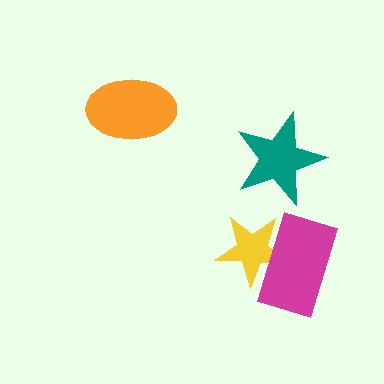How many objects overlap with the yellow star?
1 object overlaps with the yellow star.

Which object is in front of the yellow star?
The magenta rectangle is in front of the yellow star.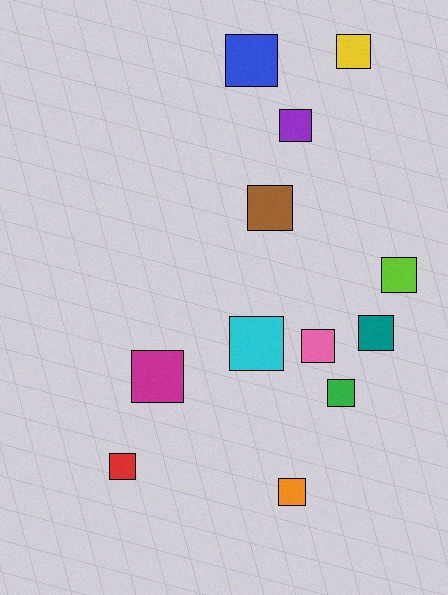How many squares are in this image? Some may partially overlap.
There are 12 squares.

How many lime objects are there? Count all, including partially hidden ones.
There is 1 lime object.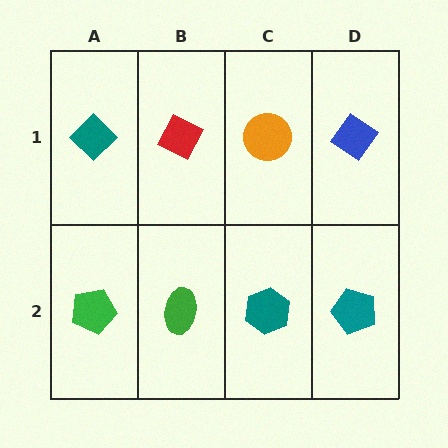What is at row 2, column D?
A teal pentagon.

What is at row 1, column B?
A red diamond.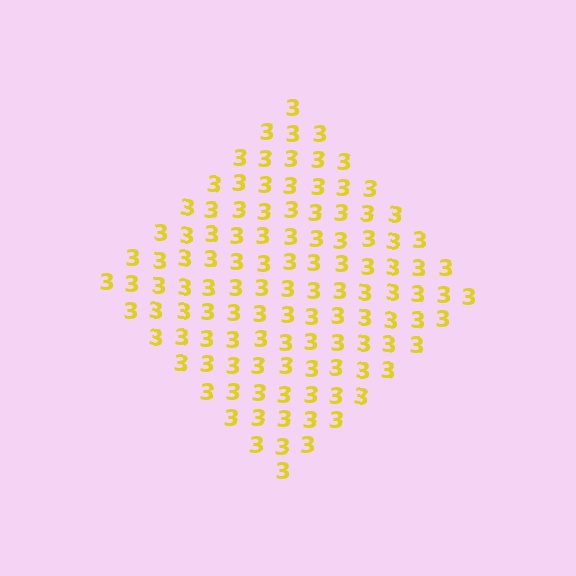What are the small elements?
The small elements are digit 3's.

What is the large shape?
The large shape is a diamond.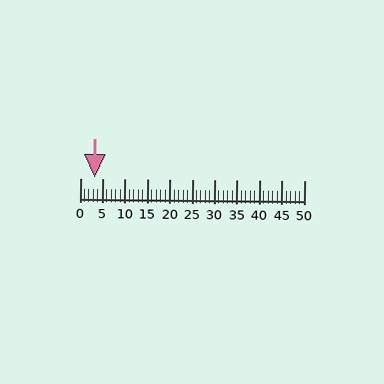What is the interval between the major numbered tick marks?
The major tick marks are spaced 5 units apart.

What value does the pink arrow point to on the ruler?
The pink arrow points to approximately 3.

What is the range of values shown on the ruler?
The ruler shows values from 0 to 50.